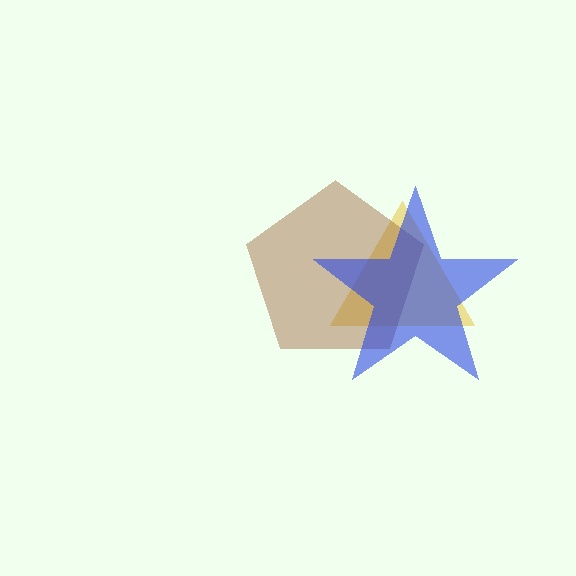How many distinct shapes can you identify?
There are 3 distinct shapes: a yellow triangle, a brown pentagon, a blue star.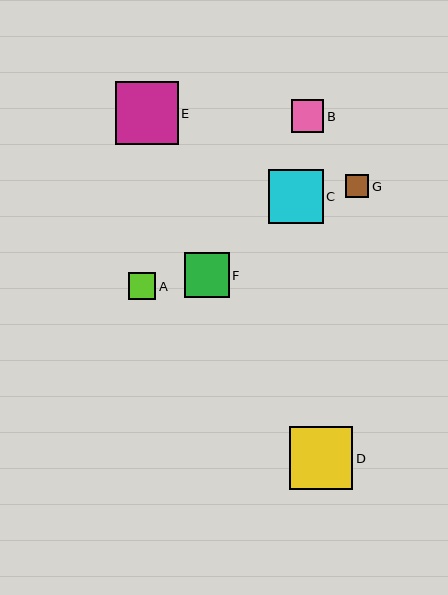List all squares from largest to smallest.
From largest to smallest: D, E, C, F, B, A, G.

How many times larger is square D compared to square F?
Square D is approximately 1.4 times the size of square F.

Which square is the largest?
Square D is the largest with a size of approximately 63 pixels.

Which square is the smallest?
Square G is the smallest with a size of approximately 23 pixels.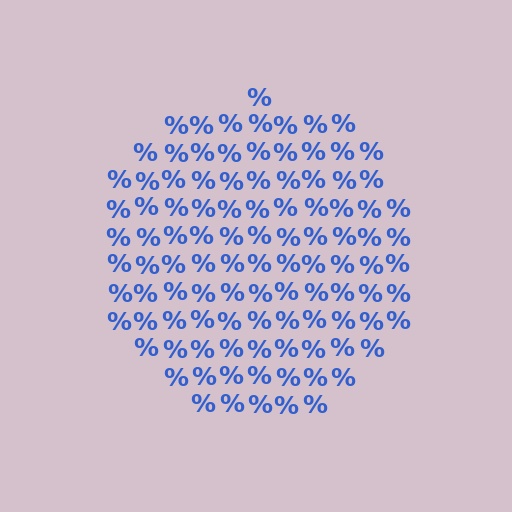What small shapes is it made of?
It is made of small percent signs.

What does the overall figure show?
The overall figure shows a circle.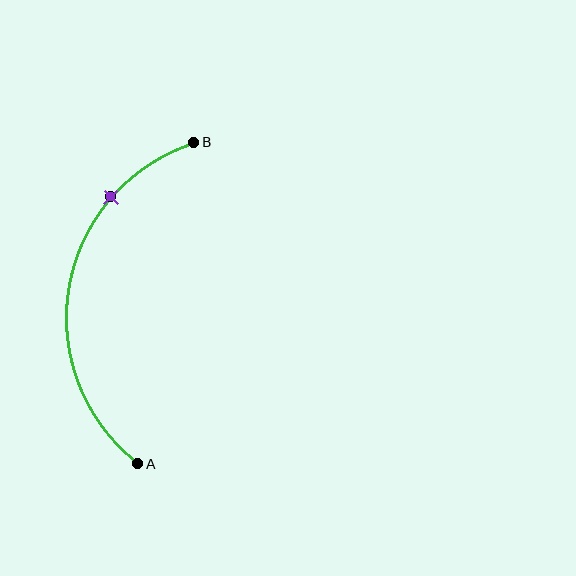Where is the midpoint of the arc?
The arc midpoint is the point on the curve farthest from the straight line joining A and B. It sits to the left of that line.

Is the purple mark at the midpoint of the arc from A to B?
No. The purple mark lies on the arc but is closer to endpoint B. The arc midpoint would be at the point on the curve equidistant along the arc from both A and B.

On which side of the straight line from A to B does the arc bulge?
The arc bulges to the left of the straight line connecting A and B.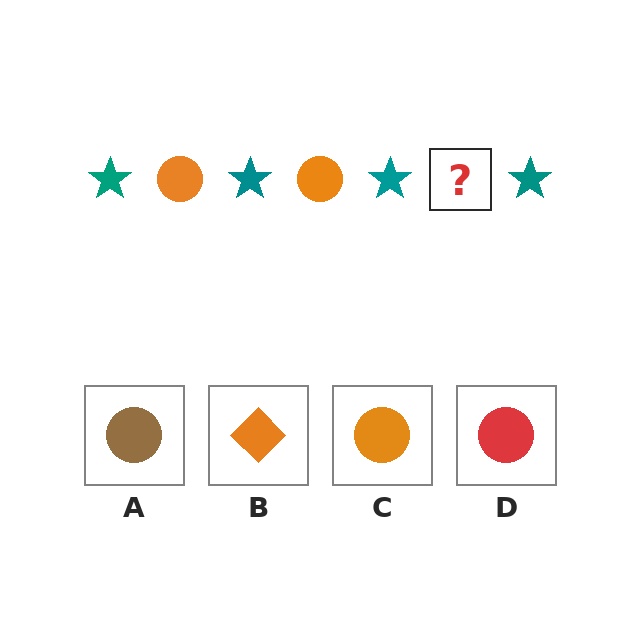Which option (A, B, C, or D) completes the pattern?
C.